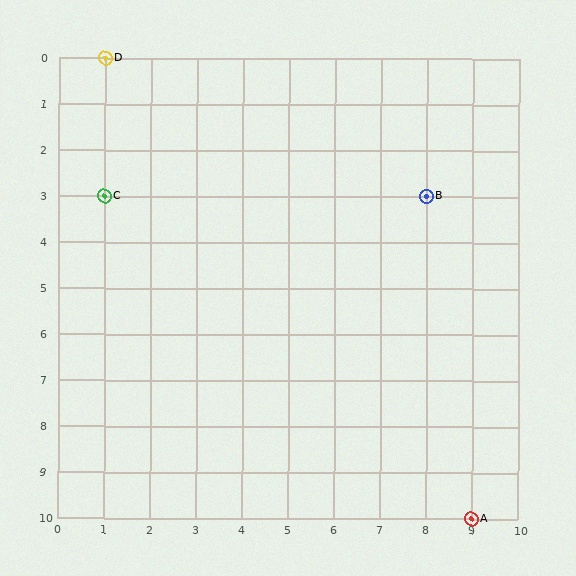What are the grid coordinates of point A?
Point A is at grid coordinates (9, 10).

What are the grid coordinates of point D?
Point D is at grid coordinates (1, 0).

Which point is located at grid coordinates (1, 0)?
Point D is at (1, 0).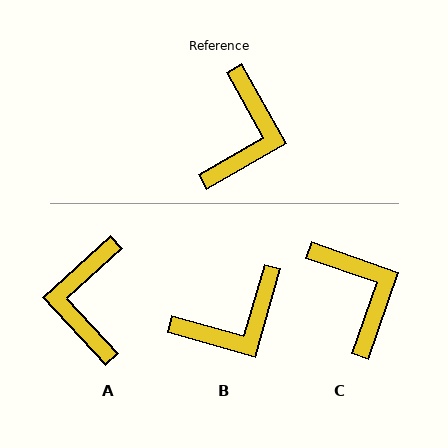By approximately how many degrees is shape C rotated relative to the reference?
Approximately 41 degrees counter-clockwise.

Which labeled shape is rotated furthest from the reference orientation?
A, about 167 degrees away.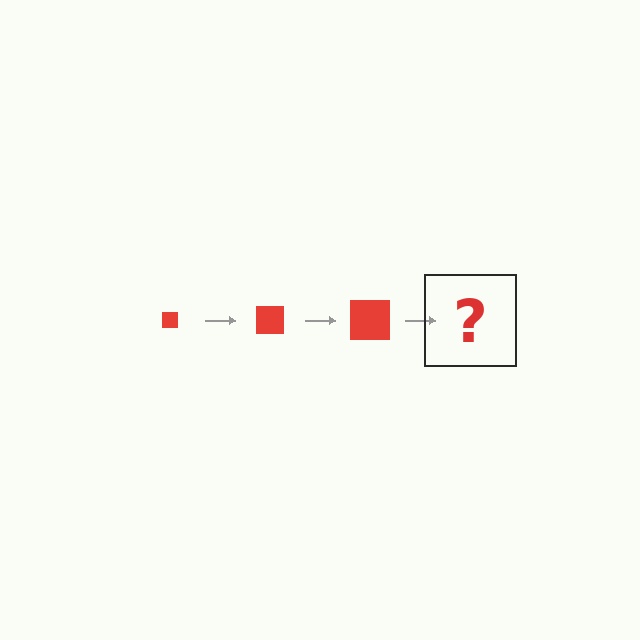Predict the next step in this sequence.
The next step is a red square, larger than the previous one.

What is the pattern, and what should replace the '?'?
The pattern is that the square gets progressively larger each step. The '?' should be a red square, larger than the previous one.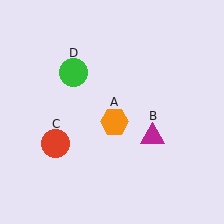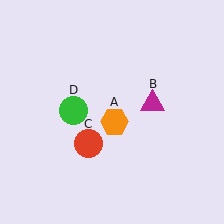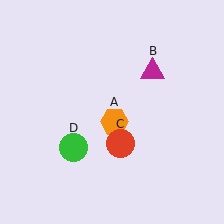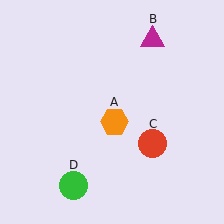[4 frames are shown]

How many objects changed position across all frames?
3 objects changed position: magenta triangle (object B), red circle (object C), green circle (object D).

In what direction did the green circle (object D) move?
The green circle (object D) moved down.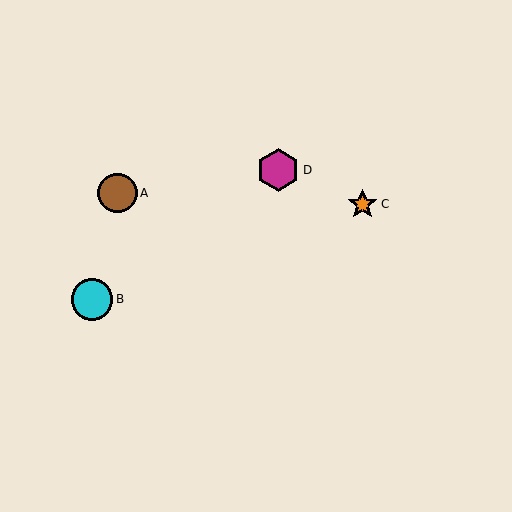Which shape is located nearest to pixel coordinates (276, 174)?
The magenta hexagon (labeled D) at (278, 170) is nearest to that location.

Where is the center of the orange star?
The center of the orange star is at (362, 204).